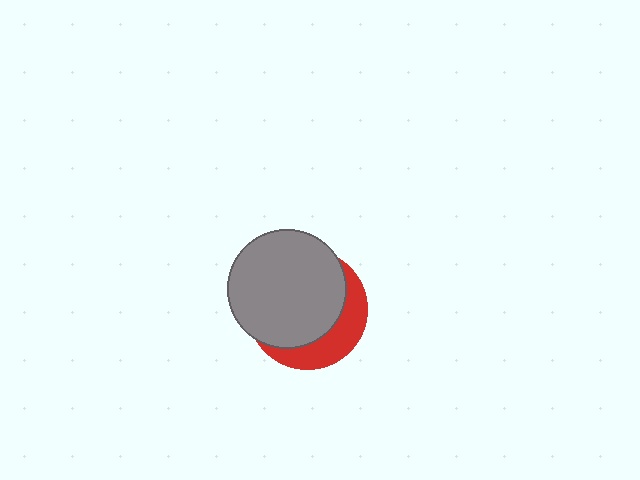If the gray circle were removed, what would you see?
You would see the complete red circle.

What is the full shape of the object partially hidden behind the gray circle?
The partially hidden object is a red circle.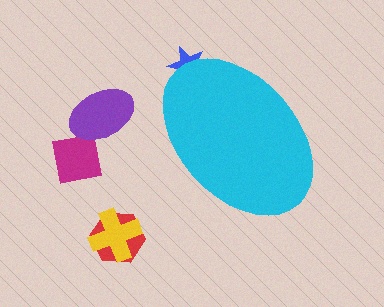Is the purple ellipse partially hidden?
No, the purple ellipse is fully visible.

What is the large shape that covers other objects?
A cyan ellipse.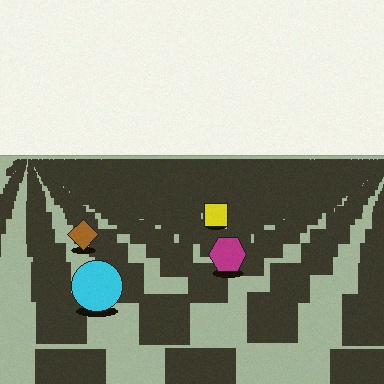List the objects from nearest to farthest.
From nearest to farthest: the cyan circle, the magenta hexagon, the brown diamond, the yellow square.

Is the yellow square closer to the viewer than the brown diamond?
No. The brown diamond is closer — you can tell from the texture gradient: the ground texture is coarser near it.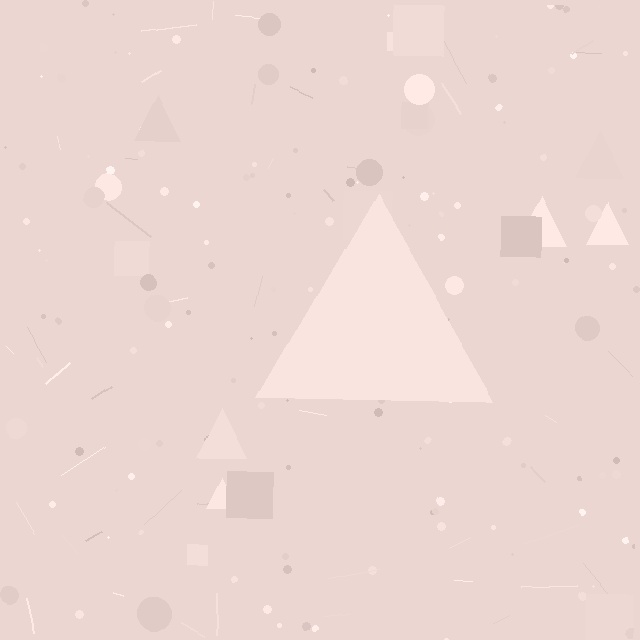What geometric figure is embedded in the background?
A triangle is embedded in the background.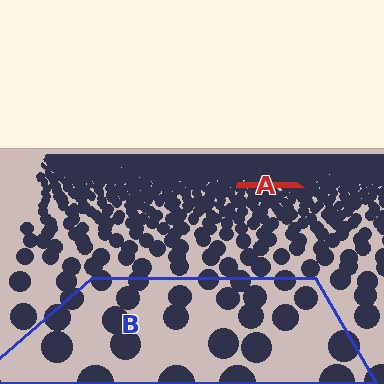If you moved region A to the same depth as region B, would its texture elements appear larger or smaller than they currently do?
They would appear larger. At a closer depth, the same texture elements are projected at a bigger on-screen size.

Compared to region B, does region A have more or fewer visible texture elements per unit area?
Region A has more texture elements per unit area — they are packed more densely because it is farther away.